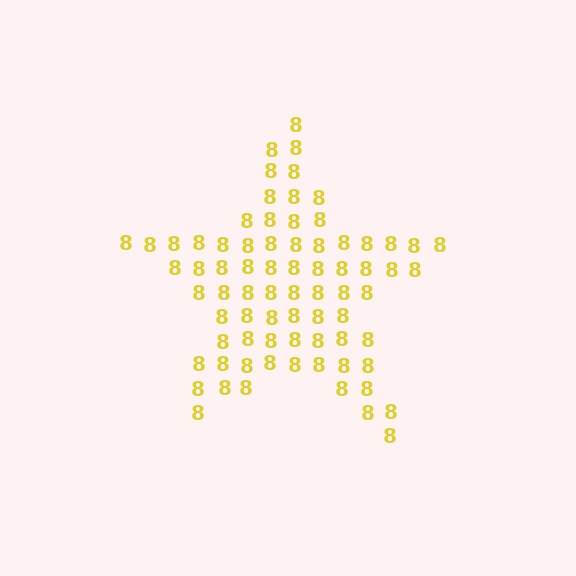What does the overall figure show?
The overall figure shows a star.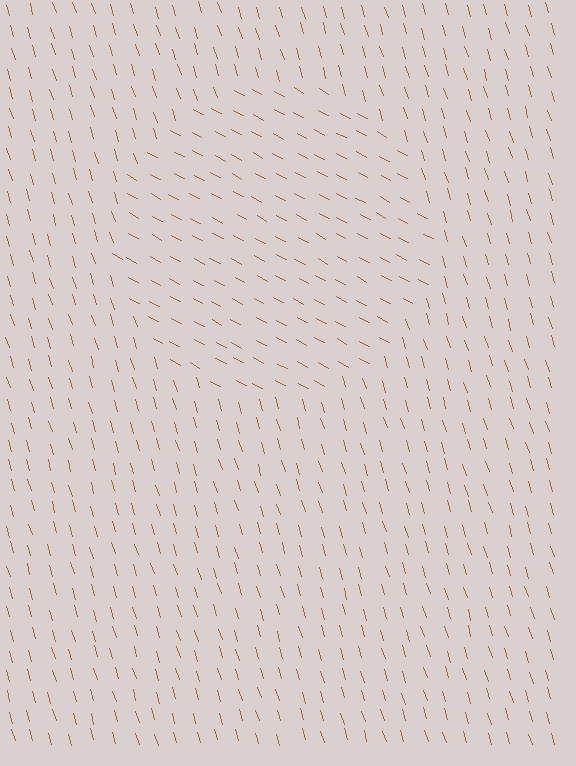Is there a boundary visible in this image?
Yes, there is a texture boundary formed by a change in line orientation.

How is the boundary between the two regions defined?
The boundary is defined purely by a change in line orientation (approximately 45 degrees difference). All lines are the same color and thickness.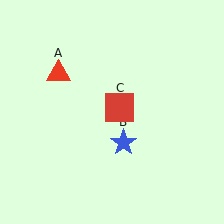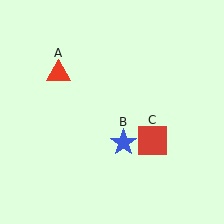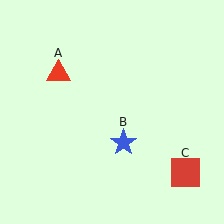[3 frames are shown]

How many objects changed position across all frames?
1 object changed position: red square (object C).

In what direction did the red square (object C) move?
The red square (object C) moved down and to the right.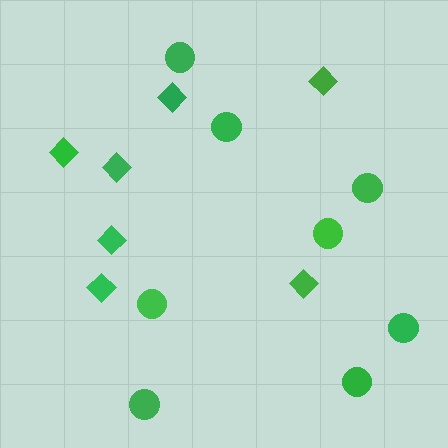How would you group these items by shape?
There are 2 groups: one group of circles (8) and one group of diamonds (7).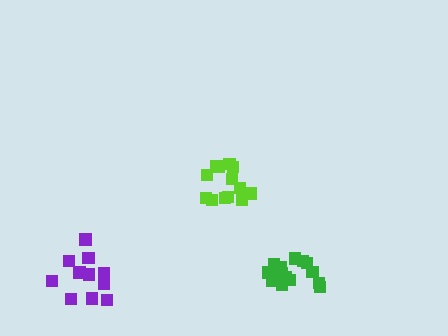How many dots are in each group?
Group 1: 13 dots, Group 2: 15 dots, Group 3: 11 dots (39 total).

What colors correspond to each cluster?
The clusters are colored: lime, green, purple.